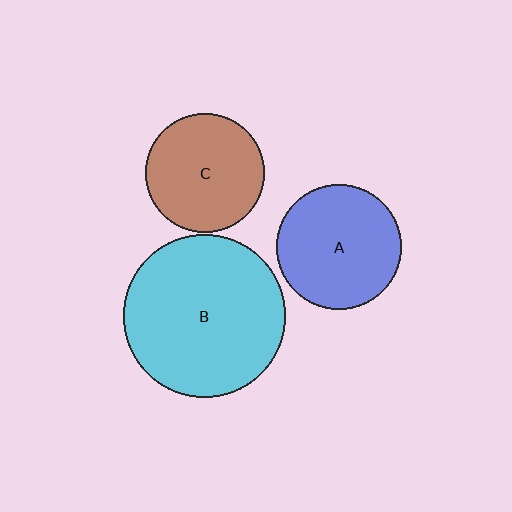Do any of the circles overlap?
No, none of the circles overlap.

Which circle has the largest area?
Circle B (cyan).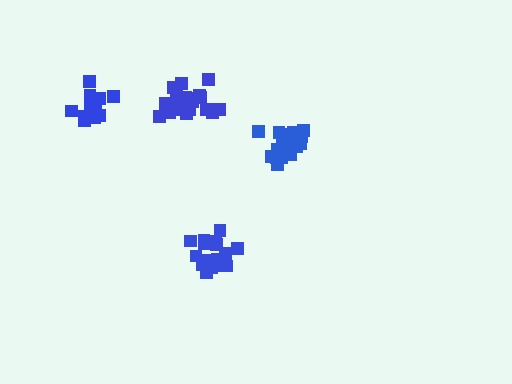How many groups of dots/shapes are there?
There are 4 groups.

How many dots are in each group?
Group 1: 19 dots, Group 2: 15 dots, Group 3: 17 dots, Group 4: 21 dots (72 total).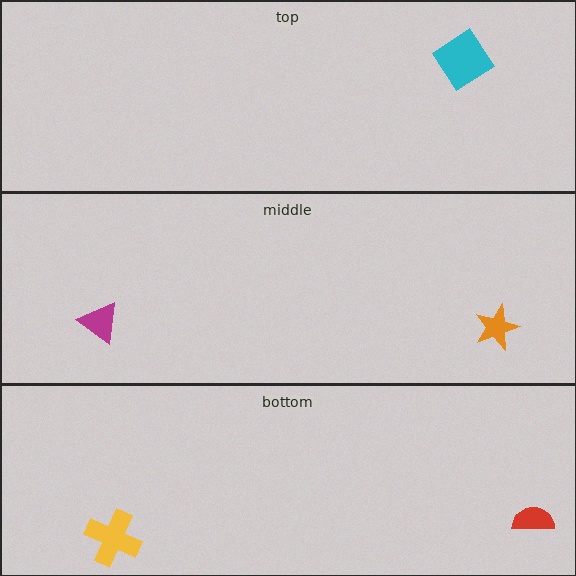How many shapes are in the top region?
1.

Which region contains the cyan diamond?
The top region.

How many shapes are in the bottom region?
2.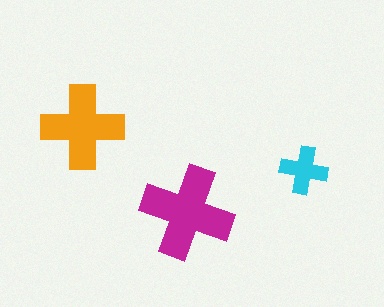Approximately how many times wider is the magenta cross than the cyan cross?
About 2 times wider.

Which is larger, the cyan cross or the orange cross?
The orange one.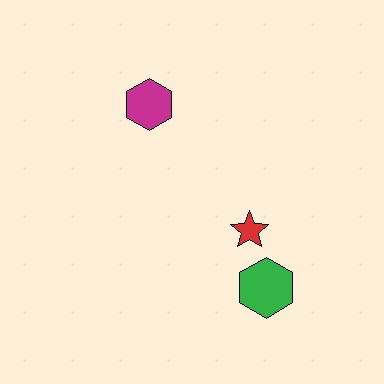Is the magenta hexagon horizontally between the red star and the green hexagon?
No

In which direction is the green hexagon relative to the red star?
The green hexagon is below the red star.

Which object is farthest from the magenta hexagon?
The green hexagon is farthest from the magenta hexagon.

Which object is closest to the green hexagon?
The red star is closest to the green hexagon.